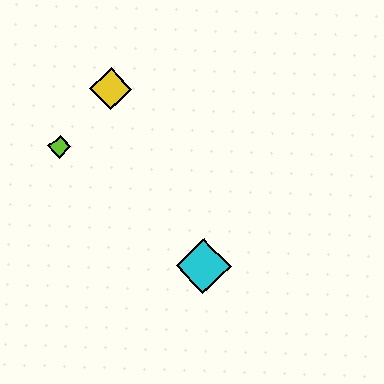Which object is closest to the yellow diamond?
The lime diamond is closest to the yellow diamond.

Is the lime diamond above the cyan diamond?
Yes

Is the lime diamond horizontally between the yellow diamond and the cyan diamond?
No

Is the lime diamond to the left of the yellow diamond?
Yes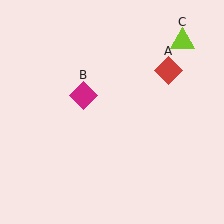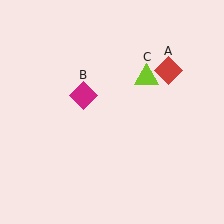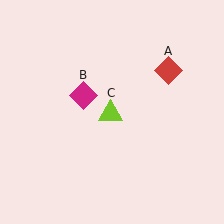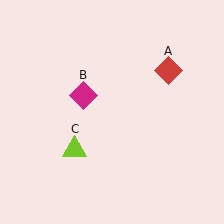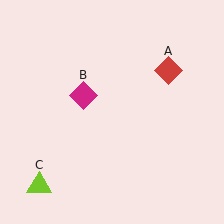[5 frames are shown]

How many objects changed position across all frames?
1 object changed position: lime triangle (object C).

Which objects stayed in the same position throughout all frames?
Red diamond (object A) and magenta diamond (object B) remained stationary.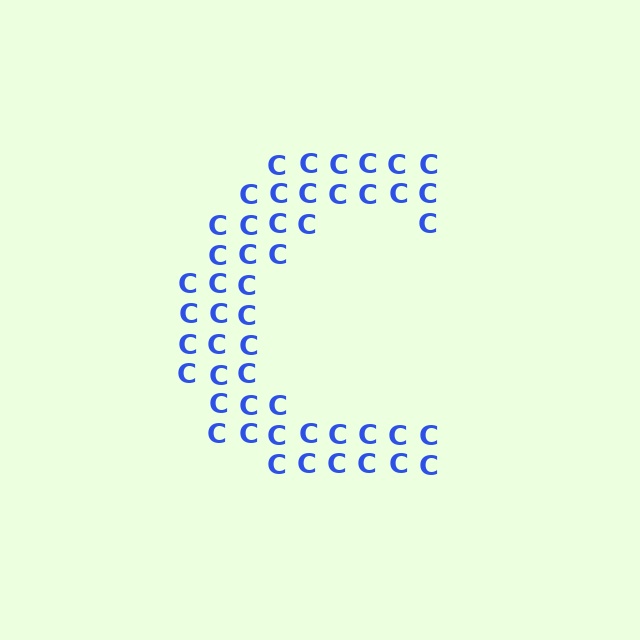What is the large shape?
The large shape is the letter C.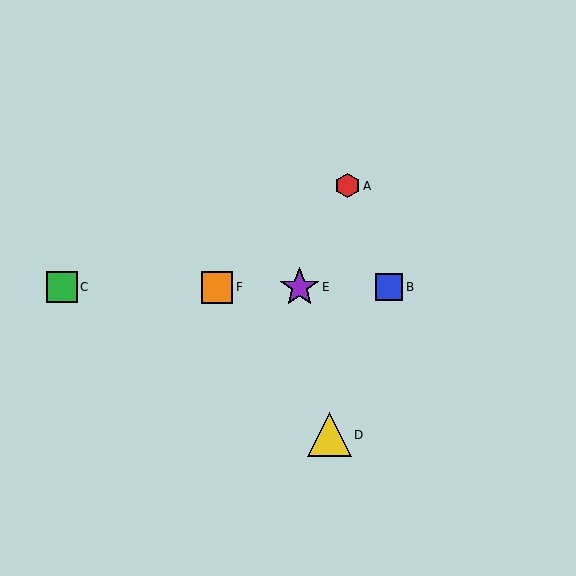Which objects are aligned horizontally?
Objects B, C, E, F are aligned horizontally.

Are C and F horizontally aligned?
Yes, both are at y≈287.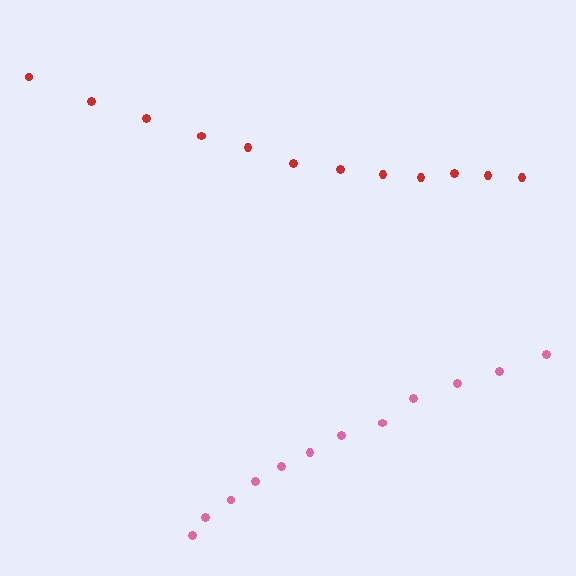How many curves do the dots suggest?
There are 2 distinct paths.